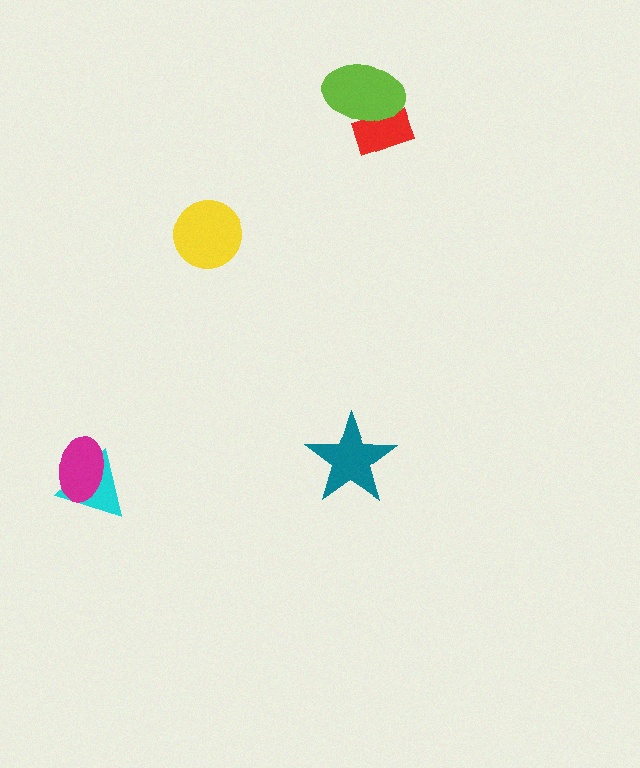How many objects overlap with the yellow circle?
0 objects overlap with the yellow circle.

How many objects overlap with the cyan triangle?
1 object overlaps with the cyan triangle.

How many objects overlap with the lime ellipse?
1 object overlaps with the lime ellipse.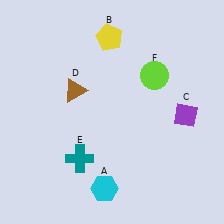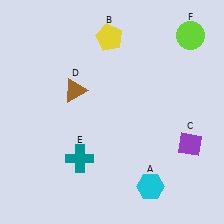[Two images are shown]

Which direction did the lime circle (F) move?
The lime circle (F) moved up.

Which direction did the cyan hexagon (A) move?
The cyan hexagon (A) moved right.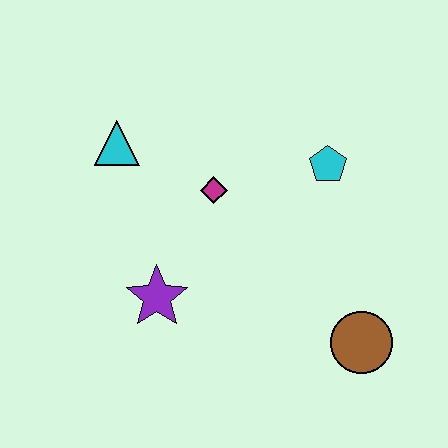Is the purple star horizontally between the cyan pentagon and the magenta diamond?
No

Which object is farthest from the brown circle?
The cyan triangle is farthest from the brown circle.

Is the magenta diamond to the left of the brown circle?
Yes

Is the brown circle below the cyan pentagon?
Yes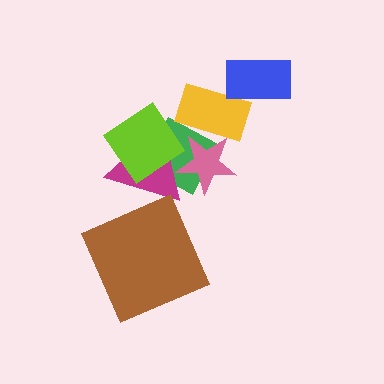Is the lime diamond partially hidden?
No, no other shape covers it.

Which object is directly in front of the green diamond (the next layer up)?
The magenta triangle is directly in front of the green diamond.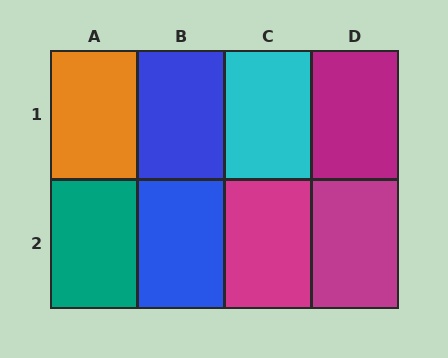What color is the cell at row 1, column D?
Magenta.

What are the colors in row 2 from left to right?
Teal, blue, magenta, magenta.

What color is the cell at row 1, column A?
Orange.